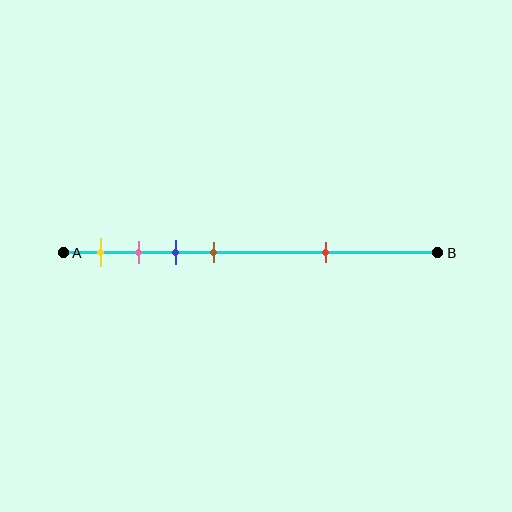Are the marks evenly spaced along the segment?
No, the marks are not evenly spaced.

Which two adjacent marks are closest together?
The pink and blue marks are the closest adjacent pair.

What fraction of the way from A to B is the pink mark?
The pink mark is approximately 20% (0.2) of the way from A to B.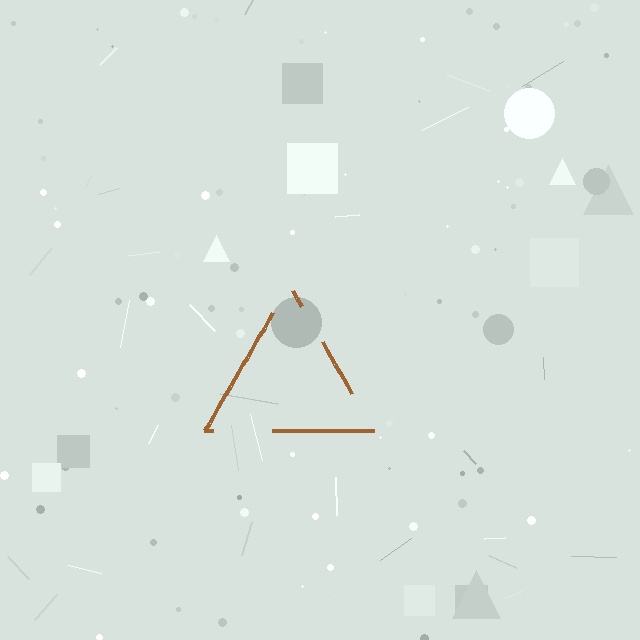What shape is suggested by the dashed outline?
The dashed outline suggests a triangle.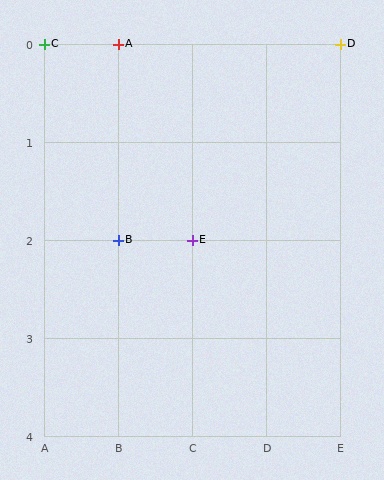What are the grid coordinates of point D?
Point D is at grid coordinates (E, 0).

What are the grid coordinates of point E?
Point E is at grid coordinates (C, 2).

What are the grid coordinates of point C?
Point C is at grid coordinates (A, 0).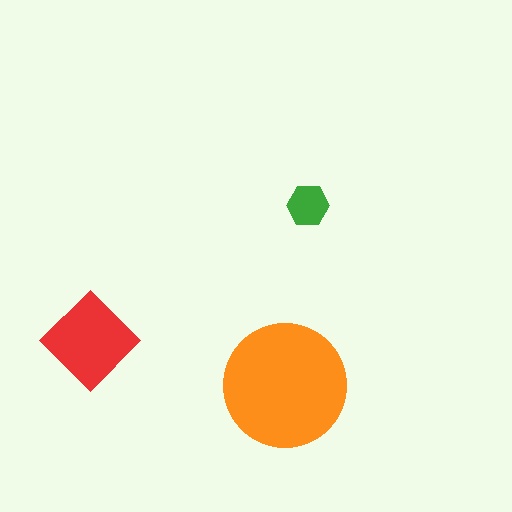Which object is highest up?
The green hexagon is topmost.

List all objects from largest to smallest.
The orange circle, the red diamond, the green hexagon.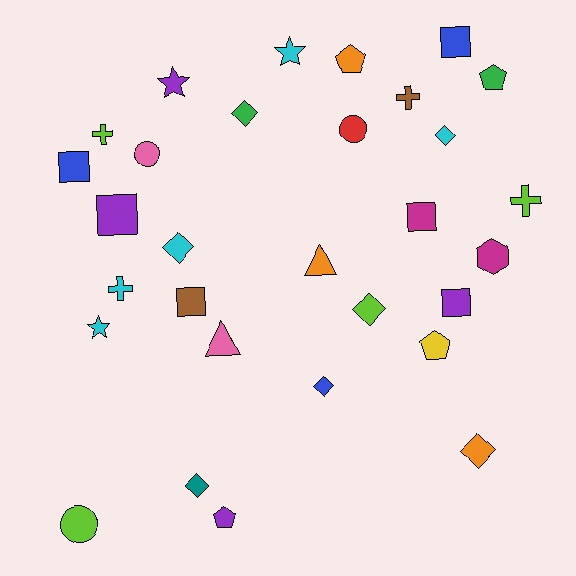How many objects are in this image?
There are 30 objects.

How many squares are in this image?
There are 6 squares.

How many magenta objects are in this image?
There are 2 magenta objects.